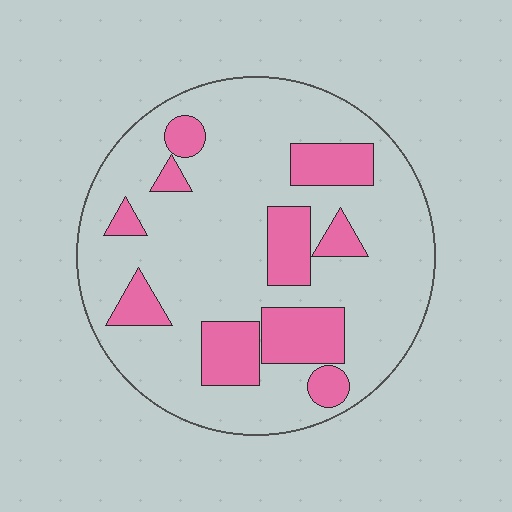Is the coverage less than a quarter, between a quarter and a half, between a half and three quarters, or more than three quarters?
Less than a quarter.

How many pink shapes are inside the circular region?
10.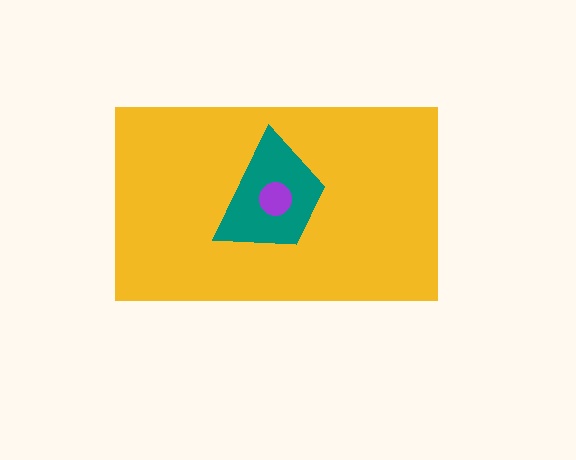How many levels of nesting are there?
3.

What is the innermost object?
The purple circle.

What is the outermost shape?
The yellow rectangle.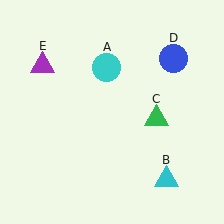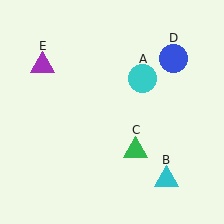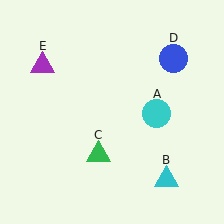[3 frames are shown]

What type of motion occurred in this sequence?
The cyan circle (object A), green triangle (object C) rotated clockwise around the center of the scene.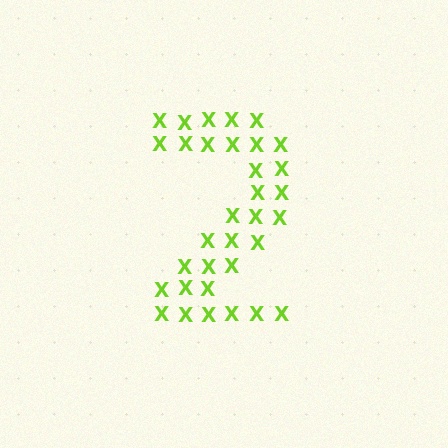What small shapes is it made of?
It is made of small letter X's.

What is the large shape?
The large shape is the digit 2.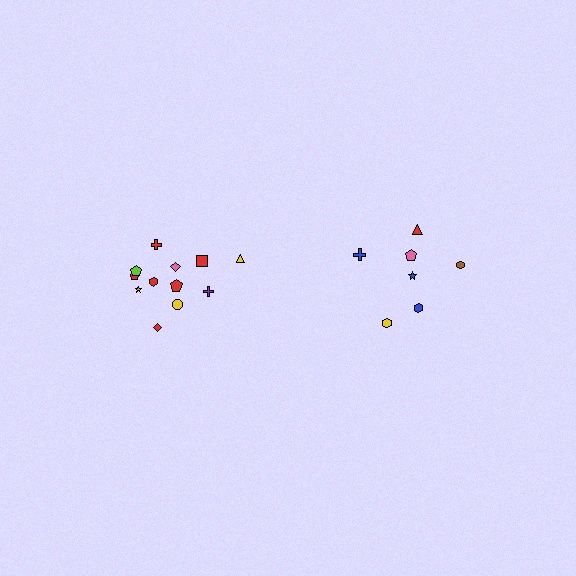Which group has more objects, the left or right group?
The left group.